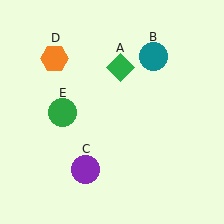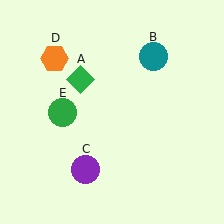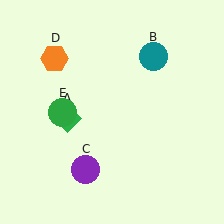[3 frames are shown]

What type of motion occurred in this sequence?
The green diamond (object A) rotated counterclockwise around the center of the scene.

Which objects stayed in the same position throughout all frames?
Teal circle (object B) and purple circle (object C) and orange hexagon (object D) and green circle (object E) remained stationary.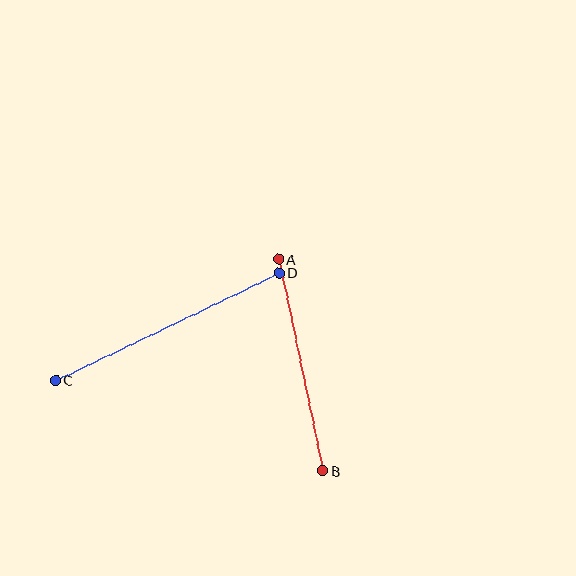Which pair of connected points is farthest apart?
Points C and D are farthest apart.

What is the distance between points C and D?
The distance is approximately 248 pixels.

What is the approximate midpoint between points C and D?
The midpoint is at approximately (167, 326) pixels.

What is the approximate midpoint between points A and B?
The midpoint is at approximately (301, 365) pixels.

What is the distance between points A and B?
The distance is approximately 216 pixels.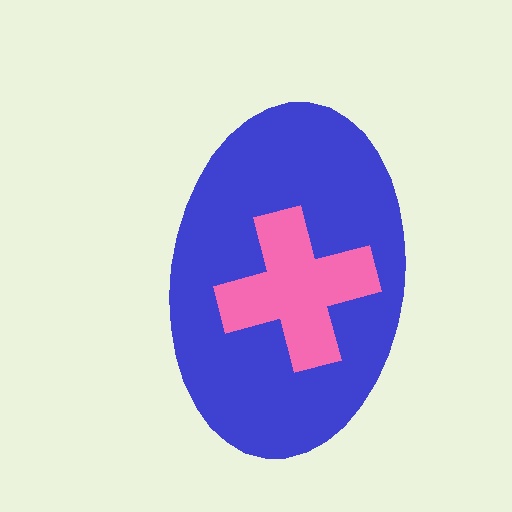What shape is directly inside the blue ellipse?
The pink cross.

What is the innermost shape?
The pink cross.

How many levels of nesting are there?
2.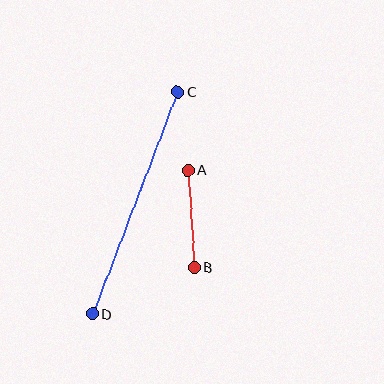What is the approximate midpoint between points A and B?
The midpoint is at approximately (191, 219) pixels.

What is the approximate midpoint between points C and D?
The midpoint is at approximately (135, 203) pixels.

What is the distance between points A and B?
The distance is approximately 97 pixels.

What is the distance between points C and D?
The distance is approximately 238 pixels.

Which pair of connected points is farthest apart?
Points C and D are farthest apart.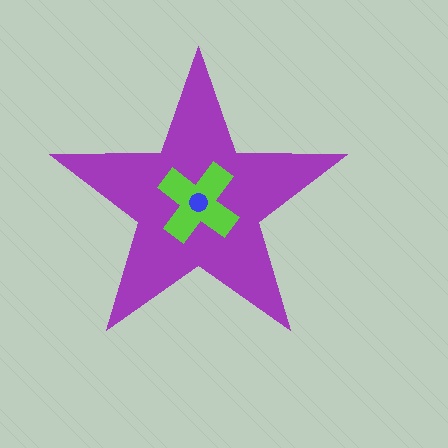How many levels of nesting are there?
3.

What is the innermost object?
The blue circle.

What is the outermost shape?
The purple star.